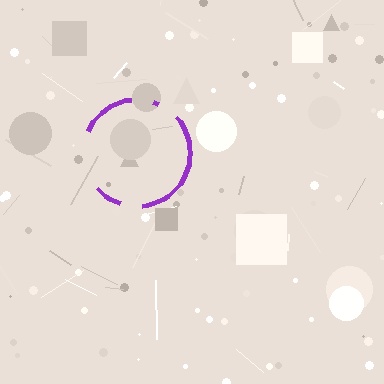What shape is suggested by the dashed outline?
The dashed outline suggests a circle.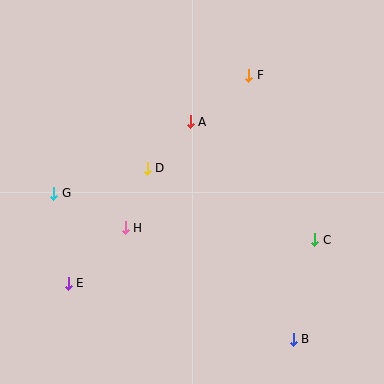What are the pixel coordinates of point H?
Point H is at (125, 228).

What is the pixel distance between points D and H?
The distance between D and H is 64 pixels.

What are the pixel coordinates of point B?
Point B is at (293, 339).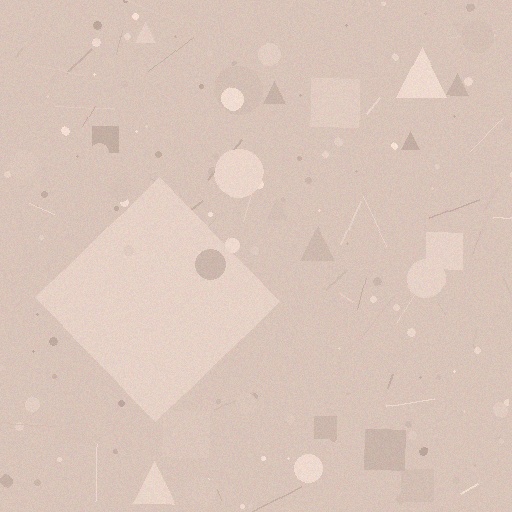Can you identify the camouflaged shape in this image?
The camouflaged shape is a diamond.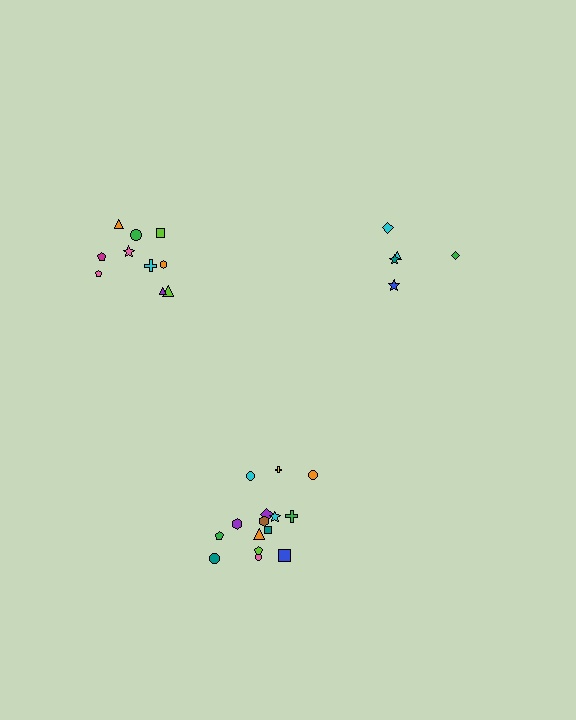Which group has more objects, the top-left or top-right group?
The top-left group.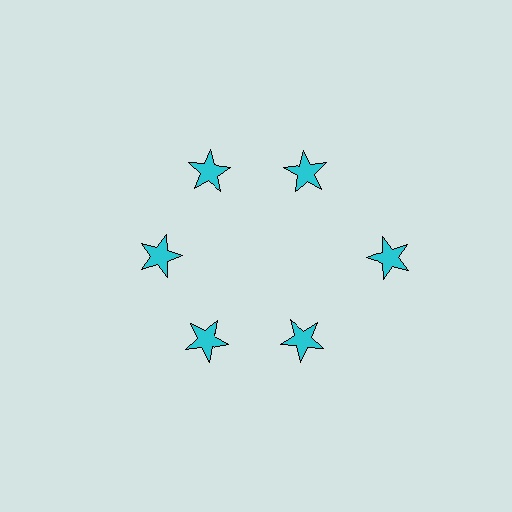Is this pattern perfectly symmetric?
No. The 6 cyan stars are arranged in a ring, but one element near the 3 o'clock position is pushed outward from the center, breaking the 6-fold rotational symmetry.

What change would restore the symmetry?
The symmetry would be restored by moving it inward, back onto the ring so that all 6 stars sit at equal angles and equal distance from the center.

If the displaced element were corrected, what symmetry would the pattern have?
It would have 6-fold rotational symmetry — the pattern would map onto itself every 60 degrees.